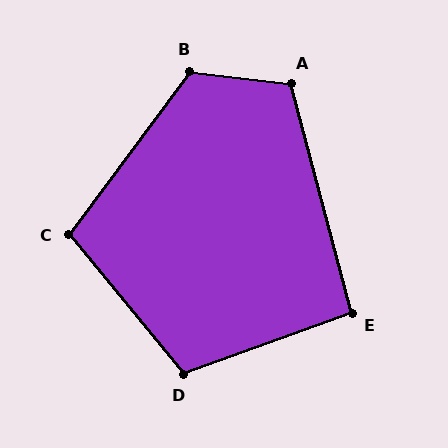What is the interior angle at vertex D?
Approximately 109 degrees (obtuse).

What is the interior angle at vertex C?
Approximately 104 degrees (obtuse).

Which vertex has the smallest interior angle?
E, at approximately 95 degrees.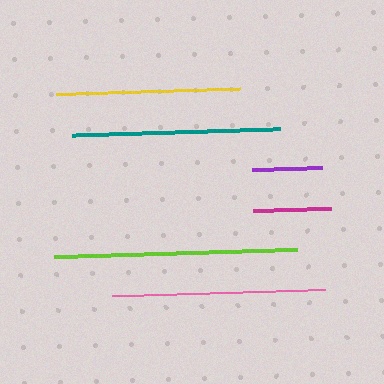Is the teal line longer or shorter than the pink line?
The pink line is longer than the teal line.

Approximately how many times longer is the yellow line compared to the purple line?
The yellow line is approximately 2.6 times the length of the purple line.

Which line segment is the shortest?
The purple line is the shortest at approximately 70 pixels.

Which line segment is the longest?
The lime line is the longest at approximately 243 pixels.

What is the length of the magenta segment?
The magenta segment is approximately 78 pixels long.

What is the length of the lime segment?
The lime segment is approximately 243 pixels long.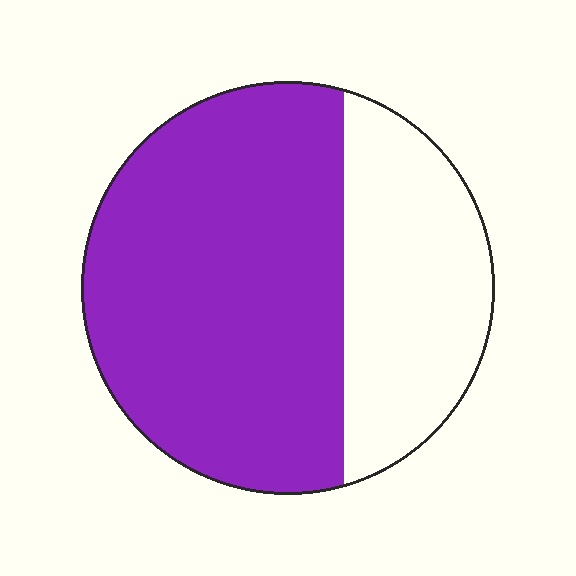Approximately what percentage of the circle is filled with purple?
Approximately 65%.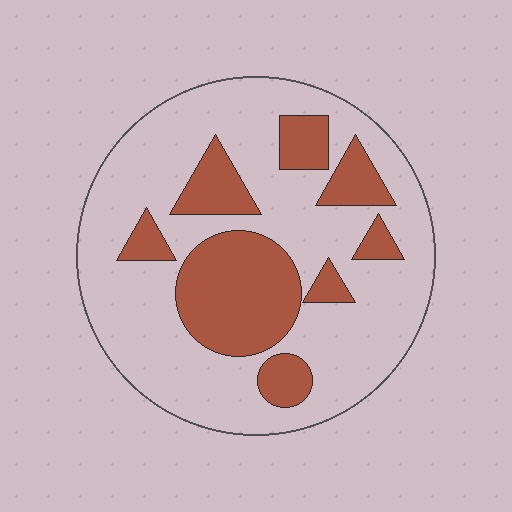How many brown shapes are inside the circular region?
8.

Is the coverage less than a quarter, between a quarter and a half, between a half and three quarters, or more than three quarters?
Between a quarter and a half.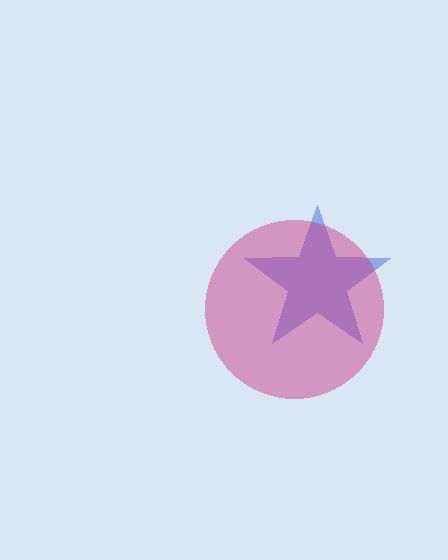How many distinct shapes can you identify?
There are 2 distinct shapes: a blue star, a magenta circle.